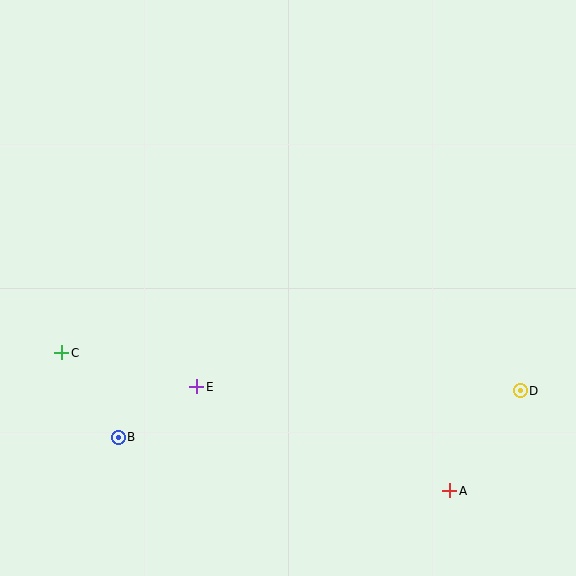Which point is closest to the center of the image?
Point E at (197, 387) is closest to the center.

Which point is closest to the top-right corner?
Point D is closest to the top-right corner.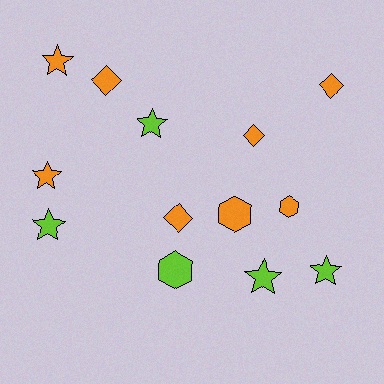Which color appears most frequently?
Orange, with 8 objects.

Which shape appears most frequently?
Star, with 6 objects.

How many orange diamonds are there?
There are 4 orange diamonds.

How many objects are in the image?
There are 13 objects.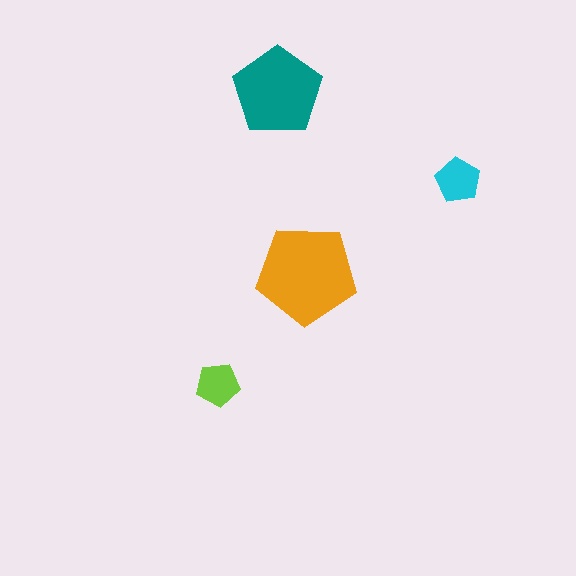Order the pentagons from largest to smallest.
the orange one, the teal one, the cyan one, the lime one.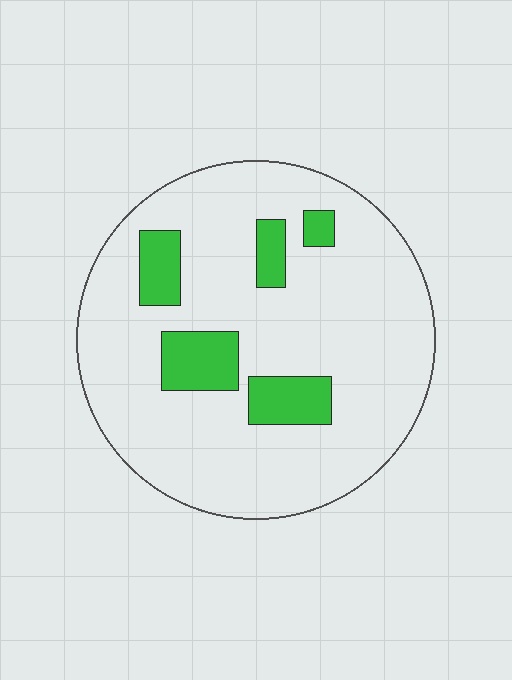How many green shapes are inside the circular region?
5.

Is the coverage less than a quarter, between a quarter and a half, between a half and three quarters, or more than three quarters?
Less than a quarter.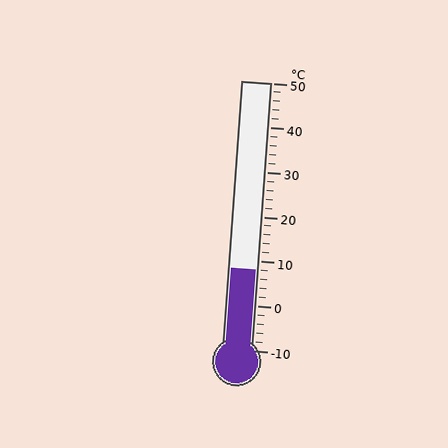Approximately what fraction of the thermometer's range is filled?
The thermometer is filled to approximately 30% of its range.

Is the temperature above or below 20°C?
The temperature is below 20°C.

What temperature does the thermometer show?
The thermometer shows approximately 8°C.